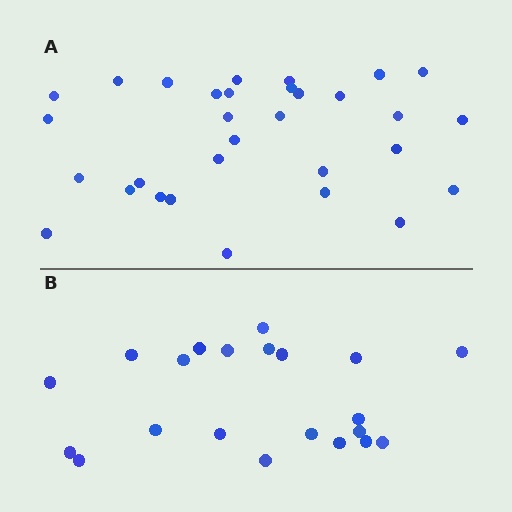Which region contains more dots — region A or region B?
Region A (the top region) has more dots.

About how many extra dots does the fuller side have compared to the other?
Region A has roughly 10 or so more dots than region B.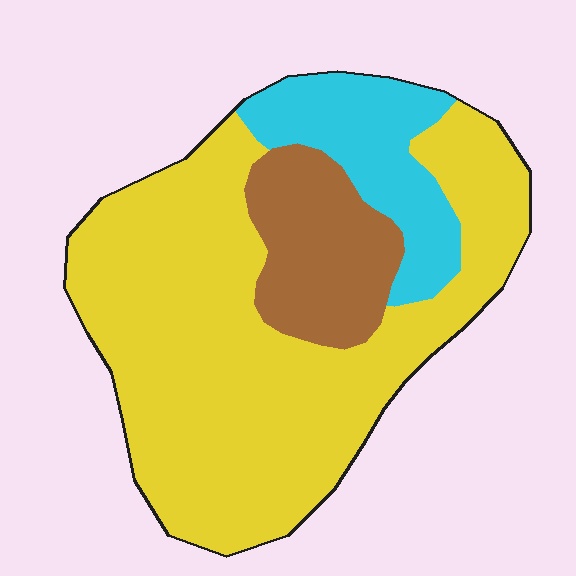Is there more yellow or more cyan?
Yellow.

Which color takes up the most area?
Yellow, at roughly 70%.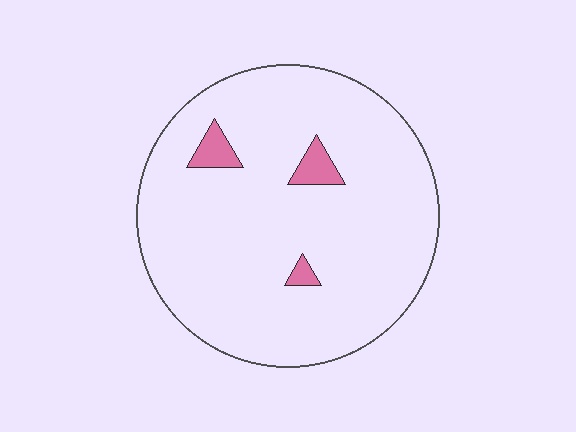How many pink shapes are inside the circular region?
3.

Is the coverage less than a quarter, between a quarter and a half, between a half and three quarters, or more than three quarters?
Less than a quarter.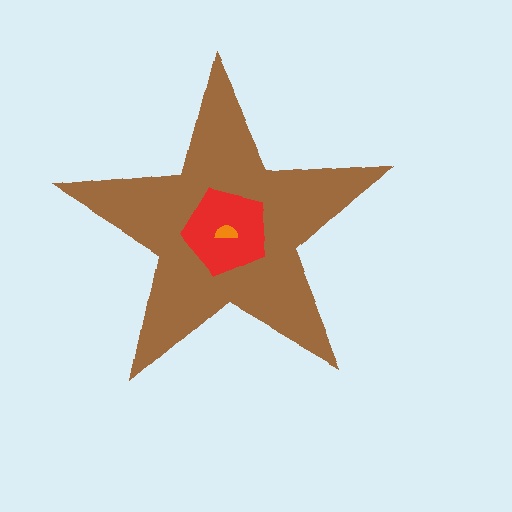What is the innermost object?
The orange semicircle.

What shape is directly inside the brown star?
The red pentagon.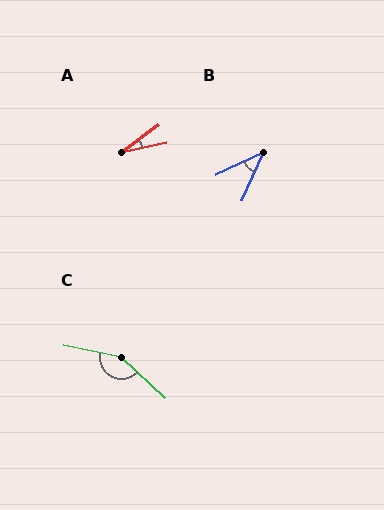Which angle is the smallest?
A, at approximately 24 degrees.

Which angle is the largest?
C, at approximately 149 degrees.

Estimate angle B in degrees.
Approximately 41 degrees.